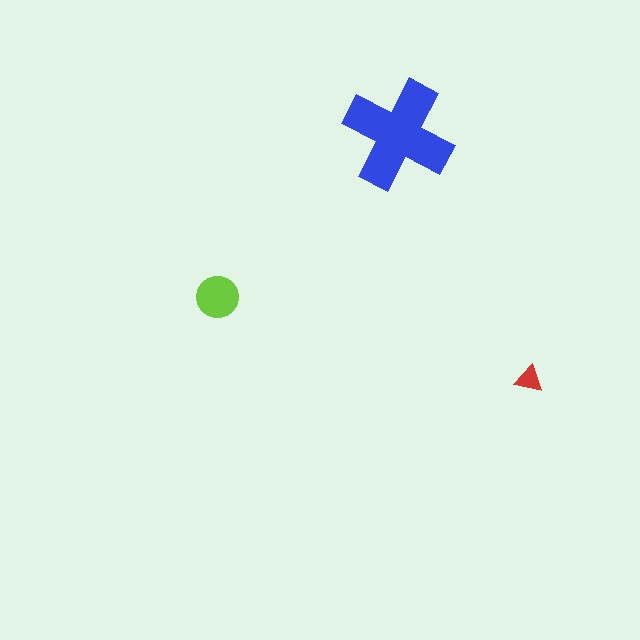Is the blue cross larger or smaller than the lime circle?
Larger.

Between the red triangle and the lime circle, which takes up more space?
The lime circle.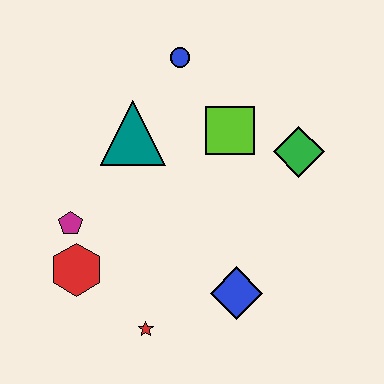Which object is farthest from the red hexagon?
The green diamond is farthest from the red hexagon.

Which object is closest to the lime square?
The green diamond is closest to the lime square.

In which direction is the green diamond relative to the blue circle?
The green diamond is to the right of the blue circle.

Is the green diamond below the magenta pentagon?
No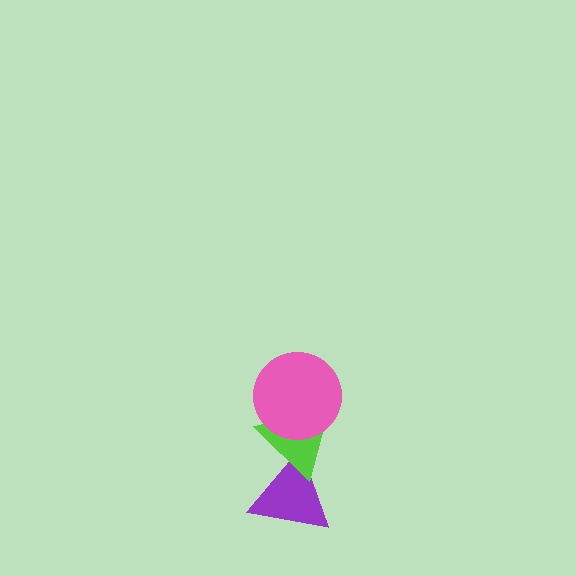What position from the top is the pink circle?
The pink circle is 1st from the top.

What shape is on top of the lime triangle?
The pink circle is on top of the lime triangle.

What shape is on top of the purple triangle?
The lime triangle is on top of the purple triangle.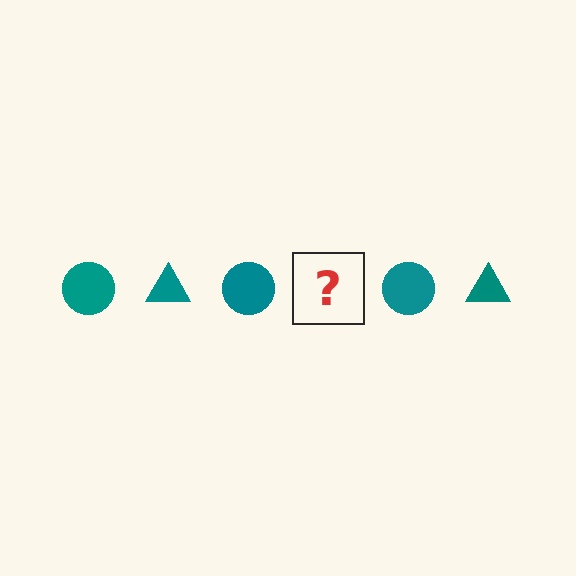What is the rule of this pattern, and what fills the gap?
The rule is that the pattern cycles through circle, triangle shapes in teal. The gap should be filled with a teal triangle.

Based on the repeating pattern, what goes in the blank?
The blank should be a teal triangle.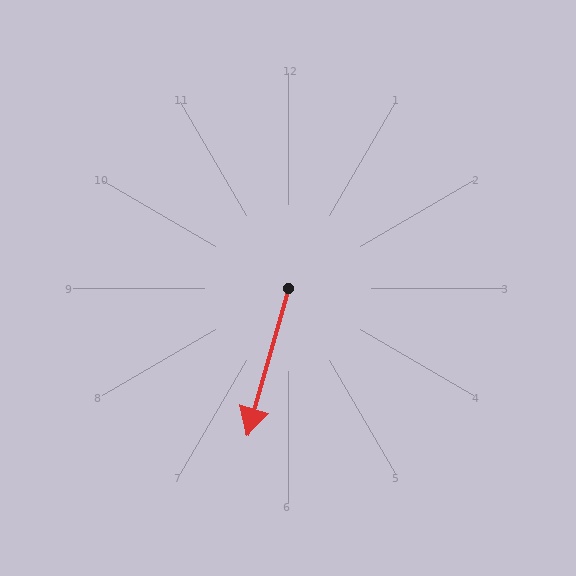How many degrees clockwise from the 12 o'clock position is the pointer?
Approximately 196 degrees.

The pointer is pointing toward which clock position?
Roughly 7 o'clock.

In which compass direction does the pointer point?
South.